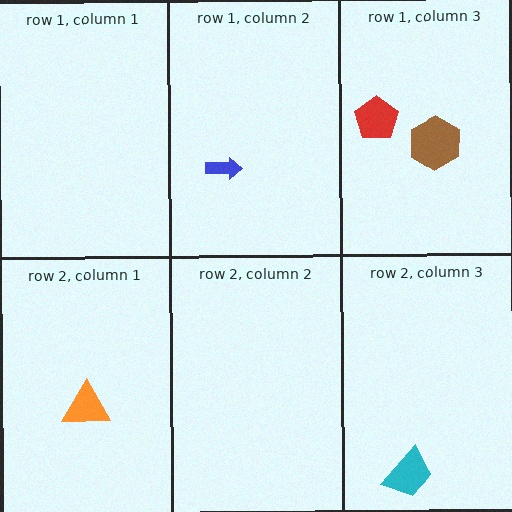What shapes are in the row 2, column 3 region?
The cyan trapezoid.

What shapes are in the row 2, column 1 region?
The orange triangle.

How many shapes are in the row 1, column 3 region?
2.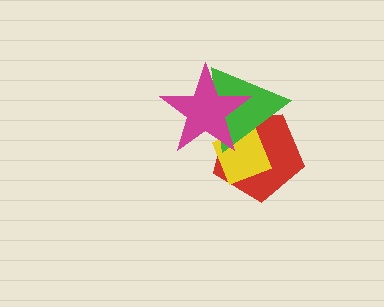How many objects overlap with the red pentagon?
3 objects overlap with the red pentagon.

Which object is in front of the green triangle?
The magenta star is in front of the green triangle.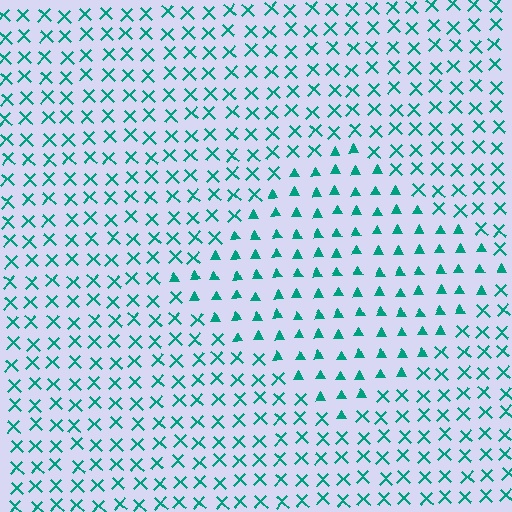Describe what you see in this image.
The image is filled with small teal elements arranged in a uniform grid. A diamond-shaped region contains triangles, while the surrounding area contains X marks. The boundary is defined purely by the change in element shape.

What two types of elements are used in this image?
The image uses triangles inside the diamond region and X marks outside it.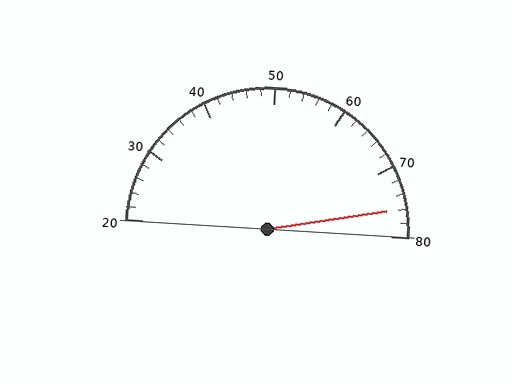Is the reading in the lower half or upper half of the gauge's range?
The reading is in the upper half of the range (20 to 80).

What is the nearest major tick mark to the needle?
The nearest major tick mark is 80.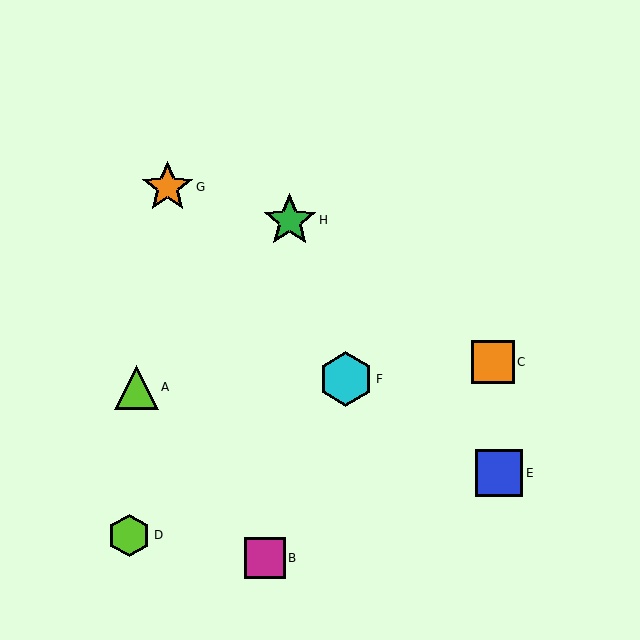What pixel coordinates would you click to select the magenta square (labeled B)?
Click at (265, 558) to select the magenta square B.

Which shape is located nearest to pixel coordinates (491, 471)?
The blue square (labeled E) at (499, 473) is nearest to that location.